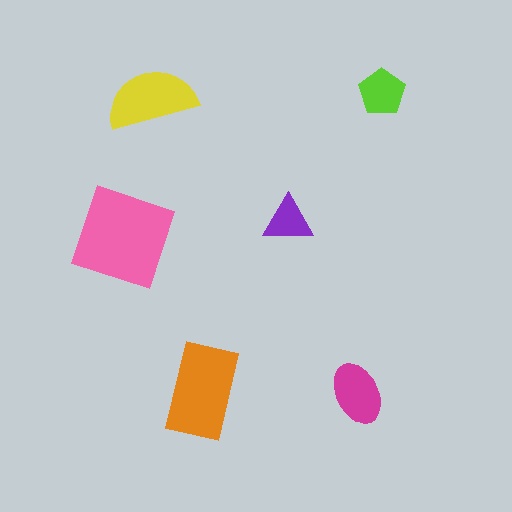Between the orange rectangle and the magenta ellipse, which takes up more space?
The orange rectangle.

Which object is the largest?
The pink diamond.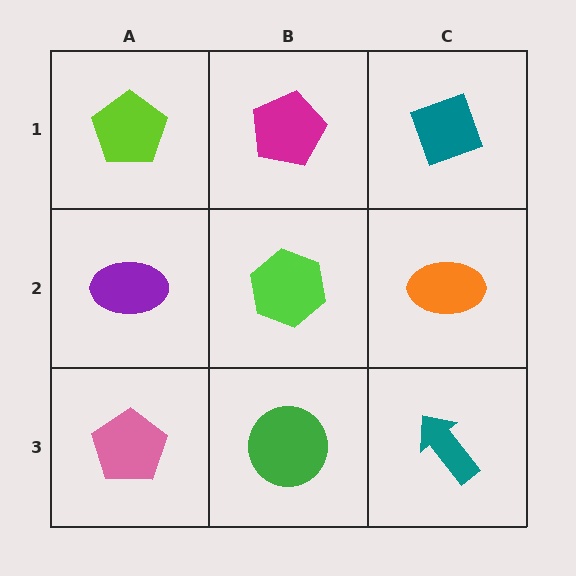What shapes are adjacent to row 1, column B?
A lime hexagon (row 2, column B), a lime pentagon (row 1, column A), a teal diamond (row 1, column C).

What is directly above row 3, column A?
A purple ellipse.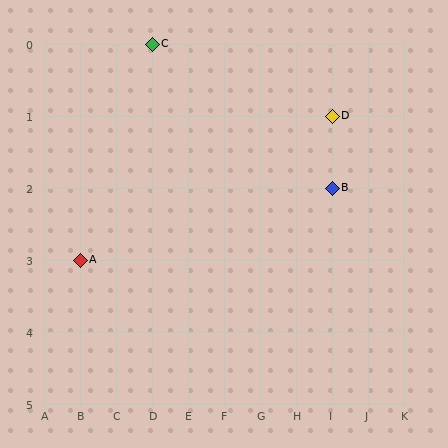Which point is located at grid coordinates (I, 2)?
Point B is at (I, 2).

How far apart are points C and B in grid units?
Points C and B are 5 columns and 2 rows apart (about 5.4 grid units diagonally).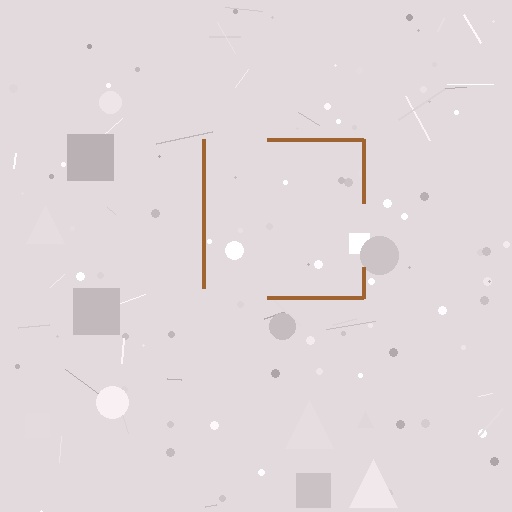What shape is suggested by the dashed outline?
The dashed outline suggests a square.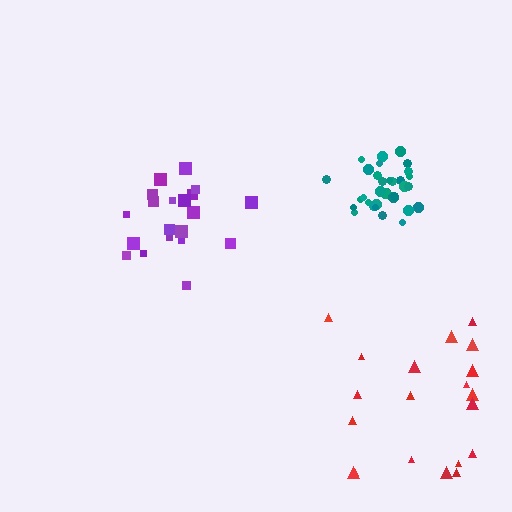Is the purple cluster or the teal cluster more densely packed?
Teal.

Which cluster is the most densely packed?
Teal.